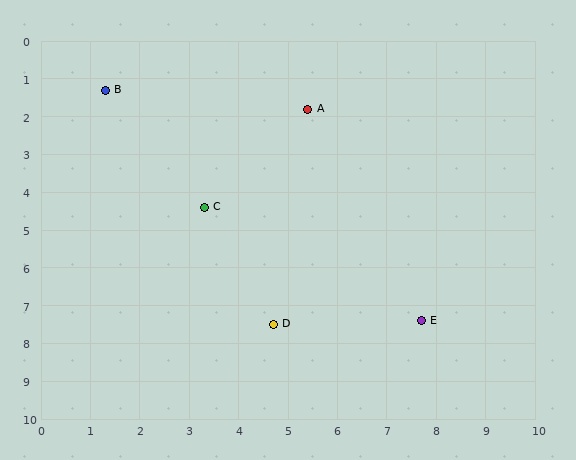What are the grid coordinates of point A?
Point A is at approximately (5.4, 1.8).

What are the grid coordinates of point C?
Point C is at approximately (3.3, 4.4).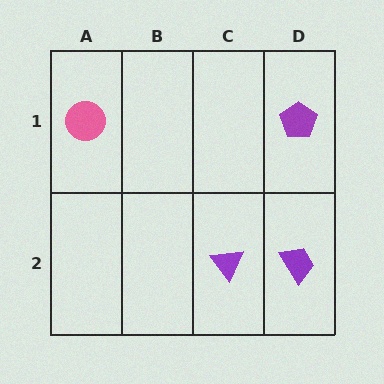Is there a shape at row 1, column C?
No, that cell is empty.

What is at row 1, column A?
A pink circle.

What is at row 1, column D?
A purple pentagon.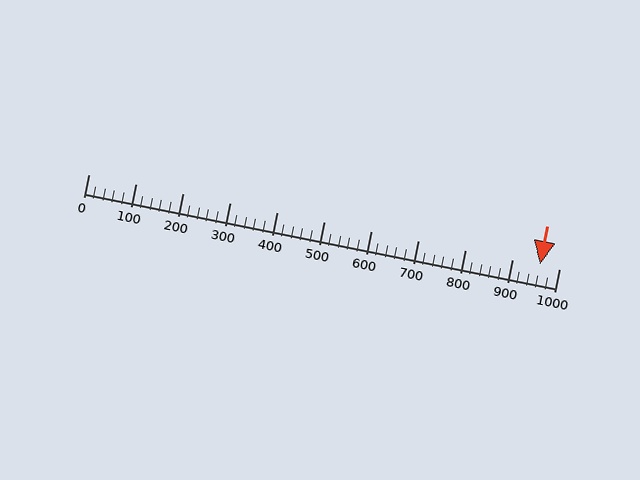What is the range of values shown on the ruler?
The ruler shows values from 0 to 1000.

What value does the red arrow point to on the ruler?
The red arrow points to approximately 960.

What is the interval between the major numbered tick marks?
The major tick marks are spaced 100 units apart.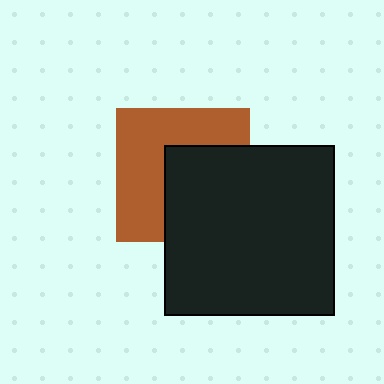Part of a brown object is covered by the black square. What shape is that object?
It is a square.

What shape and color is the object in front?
The object in front is a black square.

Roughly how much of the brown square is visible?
About half of it is visible (roughly 54%).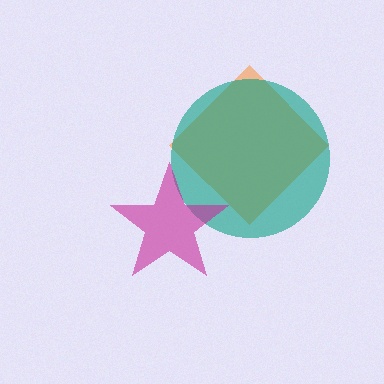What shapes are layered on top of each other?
The layered shapes are: an orange diamond, a teal circle, a magenta star.